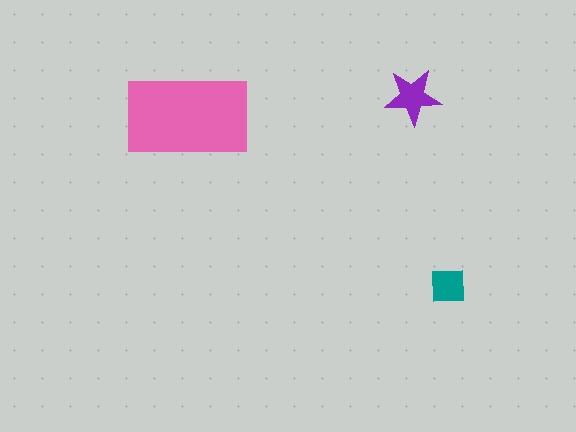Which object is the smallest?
The teal square.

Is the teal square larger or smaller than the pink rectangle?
Smaller.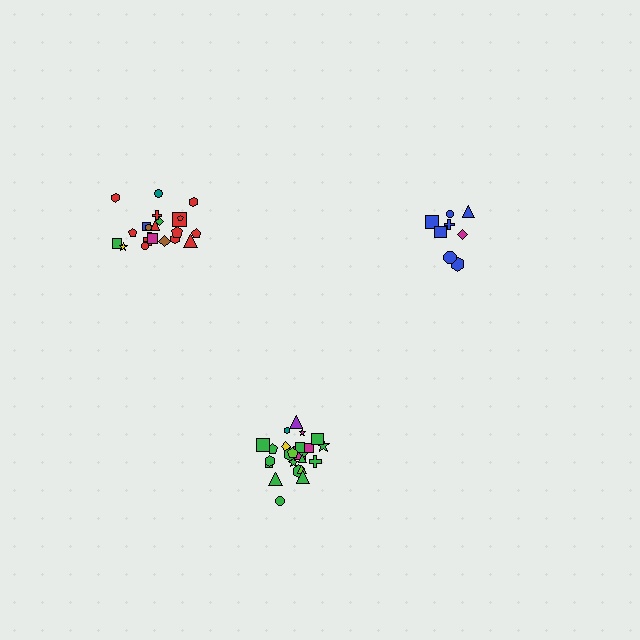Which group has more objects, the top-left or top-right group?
The top-left group.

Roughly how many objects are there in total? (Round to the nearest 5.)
Roughly 55 objects in total.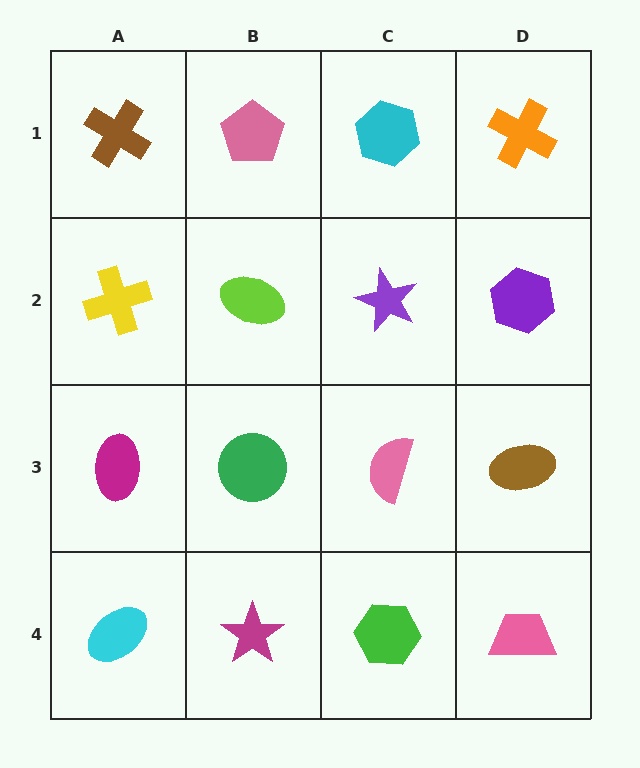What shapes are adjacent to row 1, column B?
A lime ellipse (row 2, column B), a brown cross (row 1, column A), a cyan hexagon (row 1, column C).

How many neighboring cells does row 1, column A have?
2.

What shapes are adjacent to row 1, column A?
A yellow cross (row 2, column A), a pink pentagon (row 1, column B).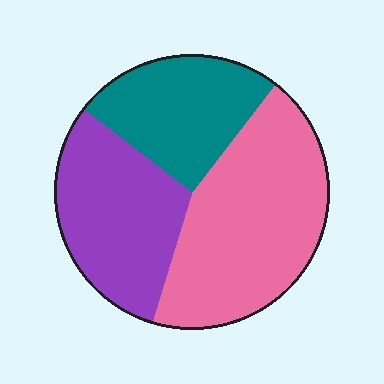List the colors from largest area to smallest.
From largest to smallest: pink, purple, teal.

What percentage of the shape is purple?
Purple covers roughly 30% of the shape.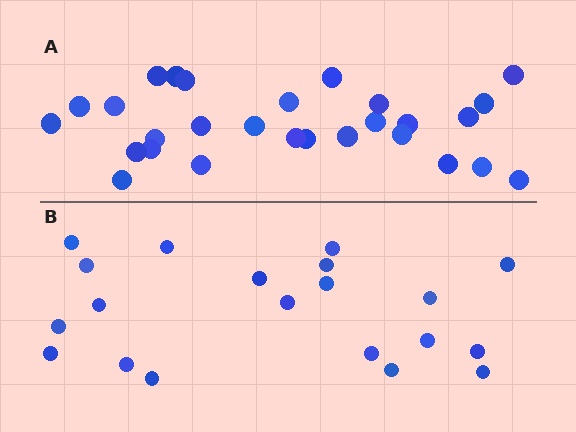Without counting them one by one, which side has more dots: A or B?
Region A (the top region) has more dots.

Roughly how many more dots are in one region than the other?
Region A has roughly 8 or so more dots than region B.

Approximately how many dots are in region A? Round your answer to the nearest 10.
About 30 dots. (The exact count is 28, which rounds to 30.)